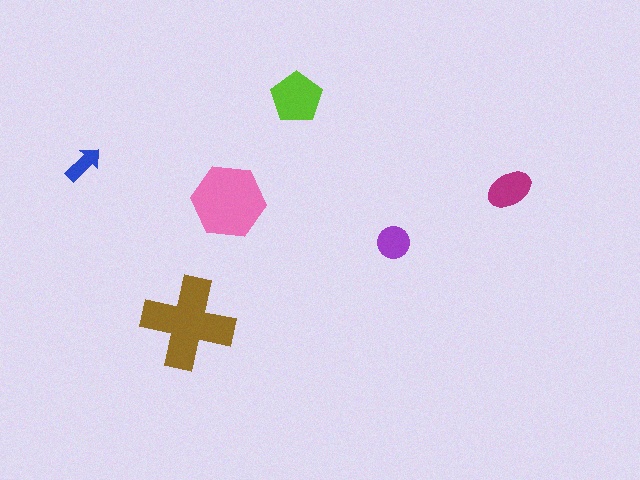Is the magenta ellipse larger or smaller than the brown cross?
Smaller.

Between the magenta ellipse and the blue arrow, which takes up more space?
The magenta ellipse.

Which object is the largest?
The brown cross.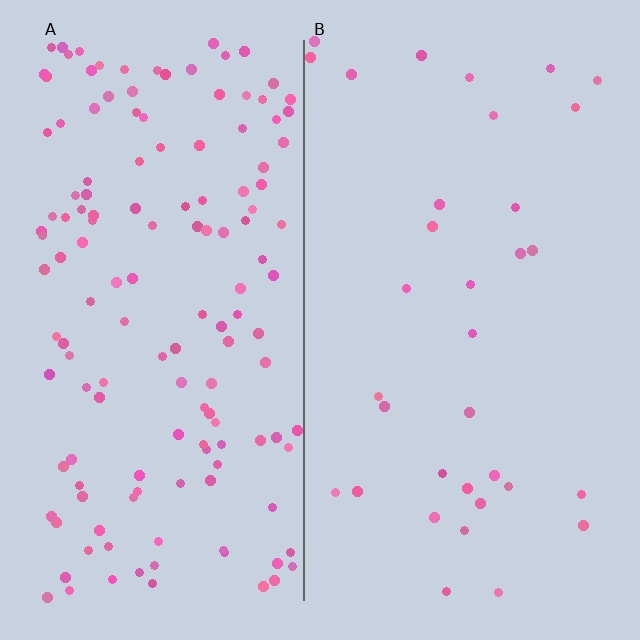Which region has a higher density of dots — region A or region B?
A (the left).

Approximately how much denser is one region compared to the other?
Approximately 4.3× — region A over region B.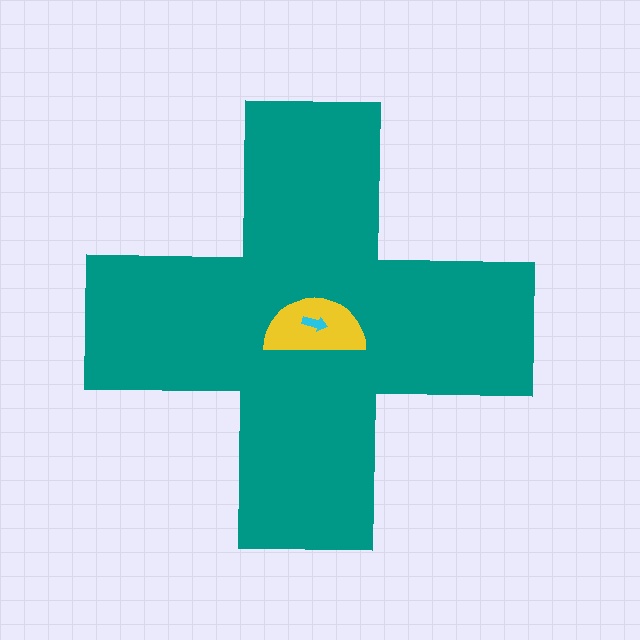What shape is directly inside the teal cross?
The yellow semicircle.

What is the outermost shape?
The teal cross.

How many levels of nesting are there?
3.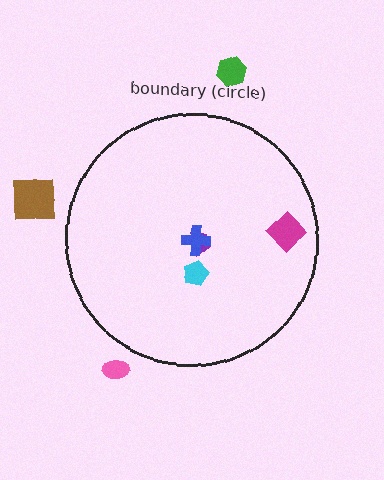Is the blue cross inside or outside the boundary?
Inside.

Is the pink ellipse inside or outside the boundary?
Outside.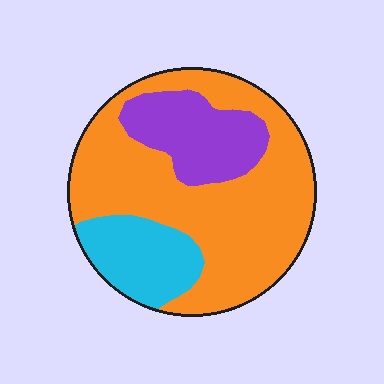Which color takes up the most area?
Orange, at roughly 65%.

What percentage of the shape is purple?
Purple covers about 20% of the shape.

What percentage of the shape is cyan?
Cyan takes up about one sixth (1/6) of the shape.